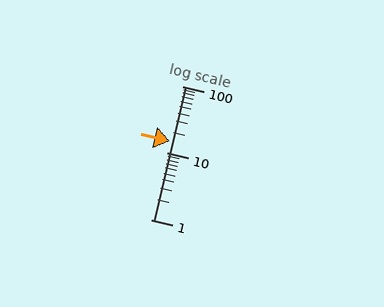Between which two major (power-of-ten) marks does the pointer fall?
The pointer is between 10 and 100.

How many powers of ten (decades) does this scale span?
The scale spans 2 decades, from 1 to 100.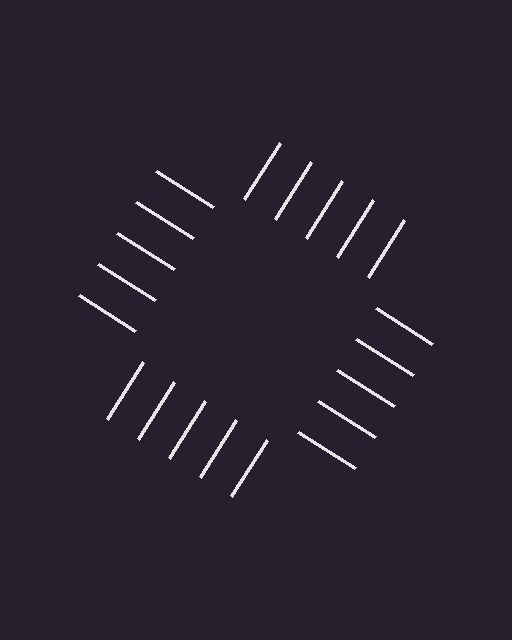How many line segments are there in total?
20 — 5 along each of the 4 edges.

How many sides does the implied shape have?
4 sides — the line-ends trace a square.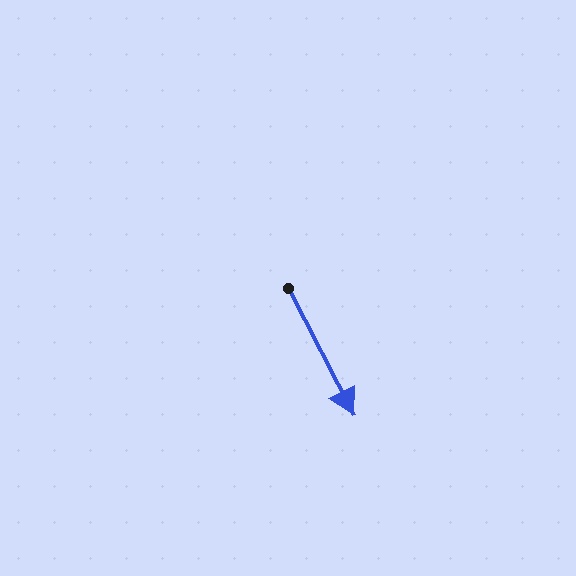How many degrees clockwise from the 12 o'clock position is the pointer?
Approximately 153 degrees.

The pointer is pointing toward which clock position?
Roughly 5 o'clock.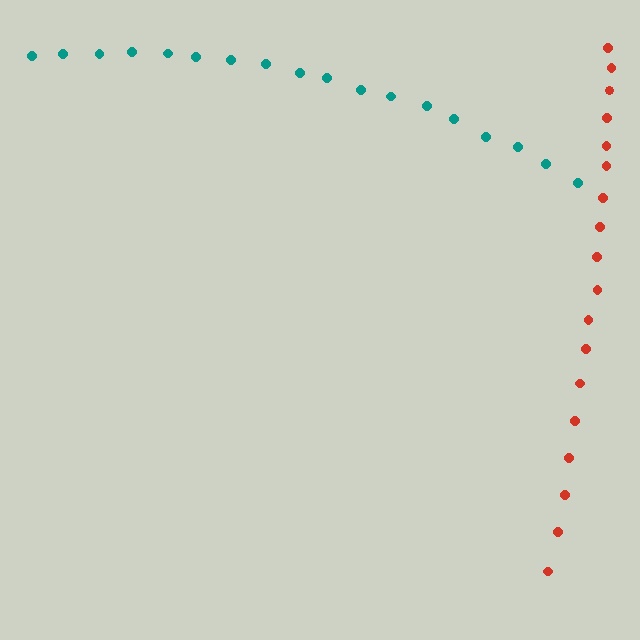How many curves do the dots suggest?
There are 2 distinct paths.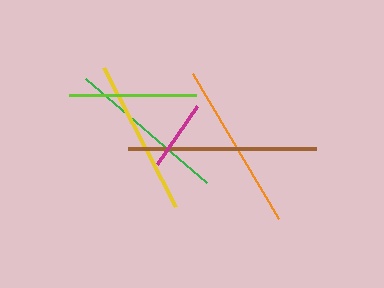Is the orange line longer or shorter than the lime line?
The orange line is longer than the lime line.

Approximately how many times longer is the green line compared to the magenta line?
The green line is approximately 2.3 times the length of the magenta line.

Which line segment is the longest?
The brown line is the longest at approximately 188 pixels.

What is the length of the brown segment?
The brown segment is approximately 188 pixels long.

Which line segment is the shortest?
The magenta line is the shortest at approximately 70 pixels.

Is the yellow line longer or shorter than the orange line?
The orange line is longer than the yellow line.